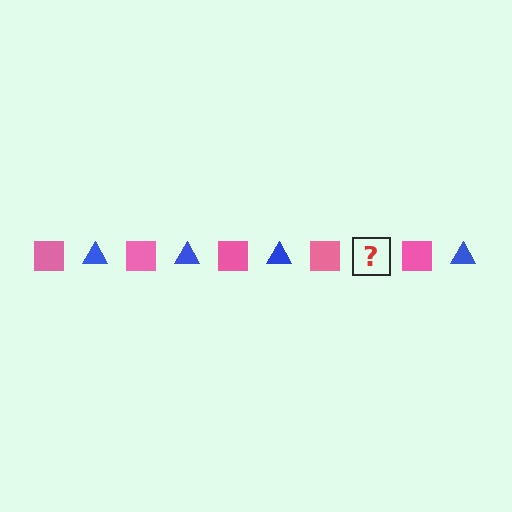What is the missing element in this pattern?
The missing element is a blue triangle.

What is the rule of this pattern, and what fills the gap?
The rule is that the pattern alternates between pink square and blue triangle. The gap should be filled with a blue triangle.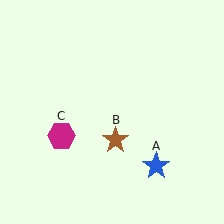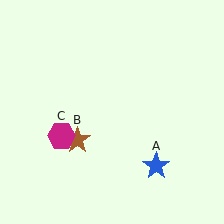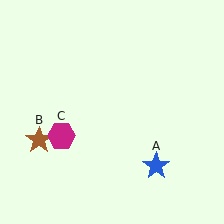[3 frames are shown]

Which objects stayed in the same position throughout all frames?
Blue star (object A) and magenta hexagon (object C) remained stationary.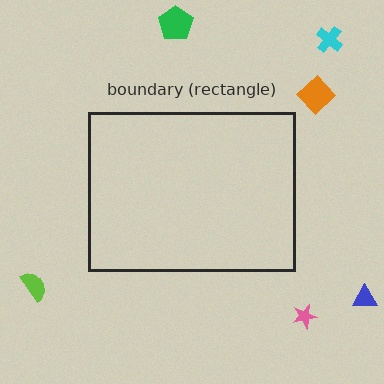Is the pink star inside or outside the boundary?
Outside.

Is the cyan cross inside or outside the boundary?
Outside.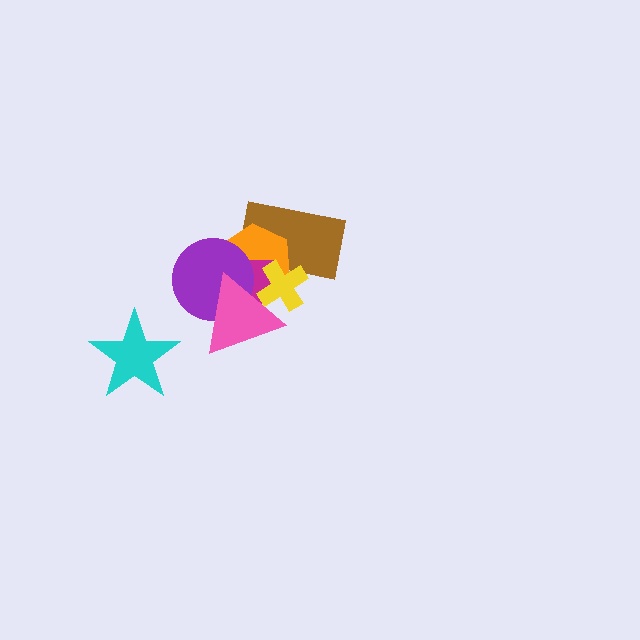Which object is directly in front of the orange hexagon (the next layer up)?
The magenta pentagon is directly in front of the orange hexagon.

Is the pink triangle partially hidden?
No, no other shape covers it.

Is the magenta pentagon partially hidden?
Yes, it is partially covered by another shape.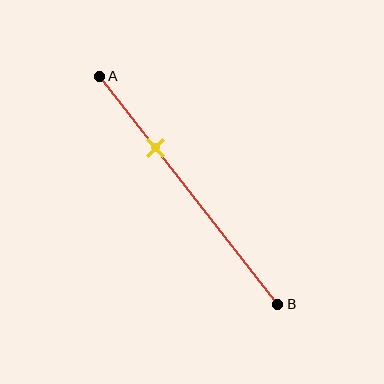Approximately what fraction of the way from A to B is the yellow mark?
The yellow mark is approximately 30% of the way from A to B.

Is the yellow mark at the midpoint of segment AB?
No, the mark is at about 30% from A, not at the 50% midpoint.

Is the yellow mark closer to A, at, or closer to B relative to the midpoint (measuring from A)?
The yellow mark is closer to point A than the midpoint of segment AB.